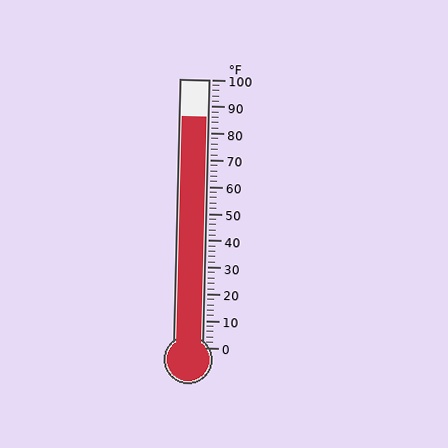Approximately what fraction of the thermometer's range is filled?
The thermometer is filled to approximately 85% of its range.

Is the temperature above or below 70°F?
The temperature is above 70°F.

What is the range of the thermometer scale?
The thermometer scale ranges from 0°F to 100°F.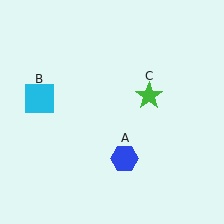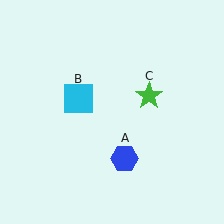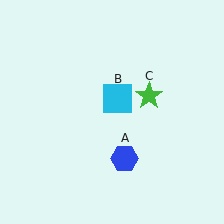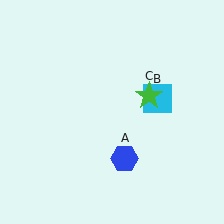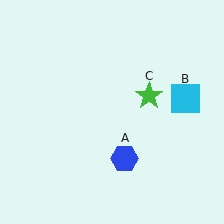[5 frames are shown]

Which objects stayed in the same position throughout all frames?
Blue hexagon (object A) and green star (object C) remained stationary.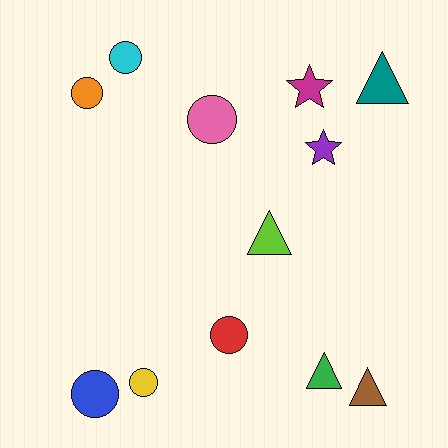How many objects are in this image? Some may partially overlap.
There are 12 objects.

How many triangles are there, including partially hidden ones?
There are 4 triangles.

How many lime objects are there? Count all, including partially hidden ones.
There is 1 lime object.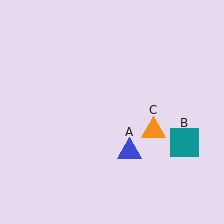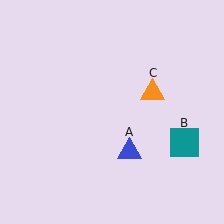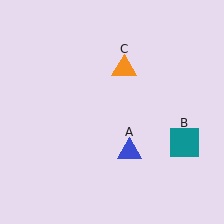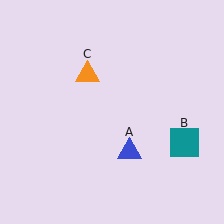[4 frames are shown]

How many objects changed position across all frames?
1 object changed position: orange triangle (object C).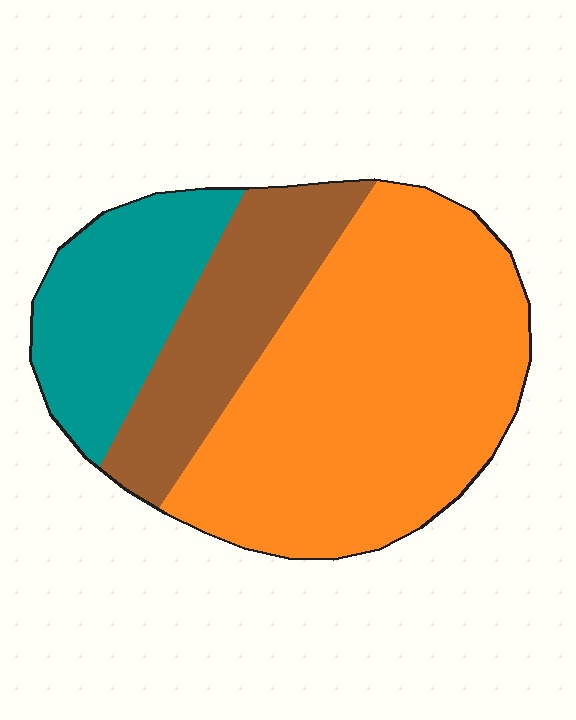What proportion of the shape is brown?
Brown covers roughly 20% of the shape.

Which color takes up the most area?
Orange, at roughly 55%.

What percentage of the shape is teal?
Teal covers roughly 20% of the shape.